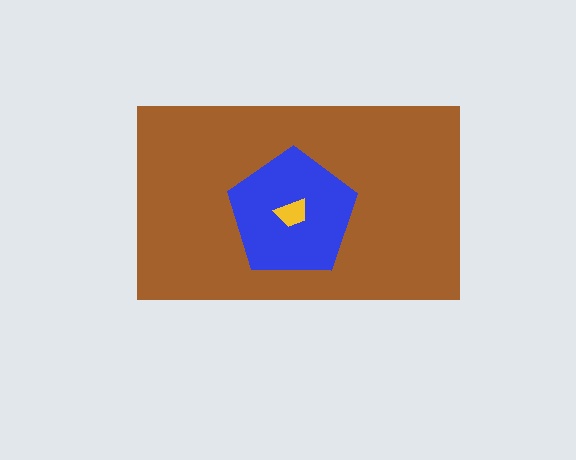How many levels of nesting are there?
3.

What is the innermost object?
The yellow trapezoid.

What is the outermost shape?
The brown rectangle.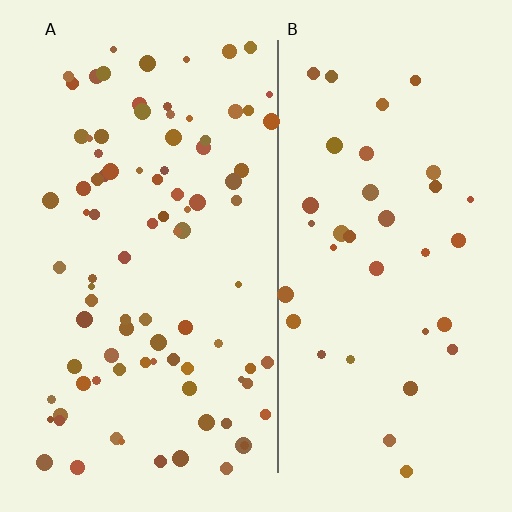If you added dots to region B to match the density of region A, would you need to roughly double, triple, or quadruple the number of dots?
Approximately double.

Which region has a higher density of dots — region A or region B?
A (the left).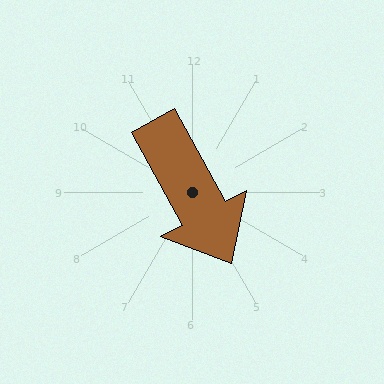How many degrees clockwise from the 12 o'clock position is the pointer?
Approximately 151 degrees.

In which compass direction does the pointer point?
Southeast.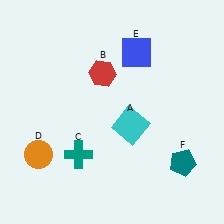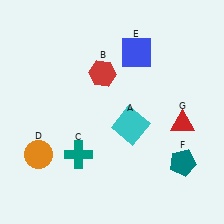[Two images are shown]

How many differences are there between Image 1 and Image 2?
There is 1 difference between the two images.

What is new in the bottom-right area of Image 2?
A red triangle (G) was added in the bottom-right area of Image 2.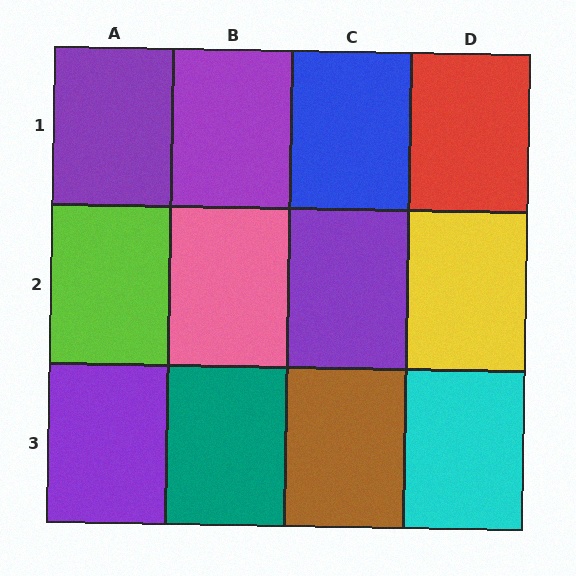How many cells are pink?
1 cell is pink.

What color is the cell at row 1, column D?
Red.